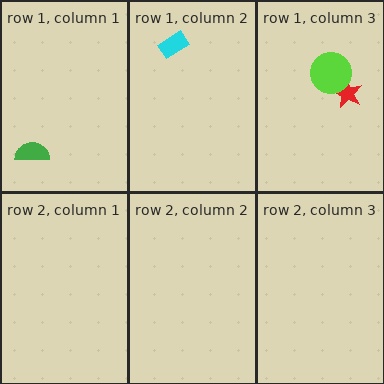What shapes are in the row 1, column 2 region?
The cyan rectangle.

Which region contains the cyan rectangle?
The row 1, column 2 region.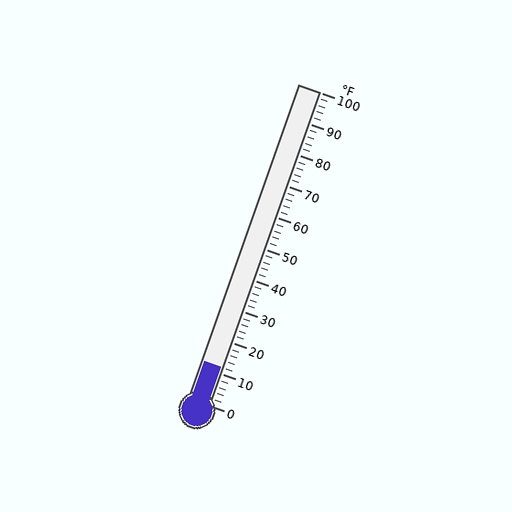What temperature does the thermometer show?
The thermometer shows approximately 12°F.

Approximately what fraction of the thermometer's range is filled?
The thermometer is filled to approximately 10% of its range.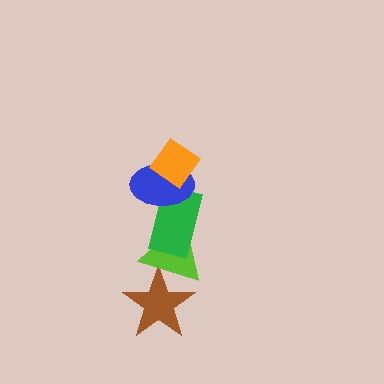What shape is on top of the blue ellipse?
The orange diamond is on top of the blue ellipse.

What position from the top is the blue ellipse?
The blue ellipse is 2nd from the top.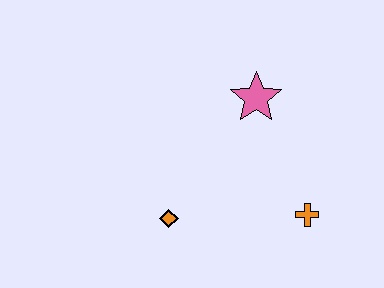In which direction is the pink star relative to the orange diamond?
The pink star is above the orange diamond.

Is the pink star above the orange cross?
Yes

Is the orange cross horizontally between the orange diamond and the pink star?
No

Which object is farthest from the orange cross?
The orange diamond is farthest from the orange cross.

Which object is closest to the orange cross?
The pink star is closest to the orange cross.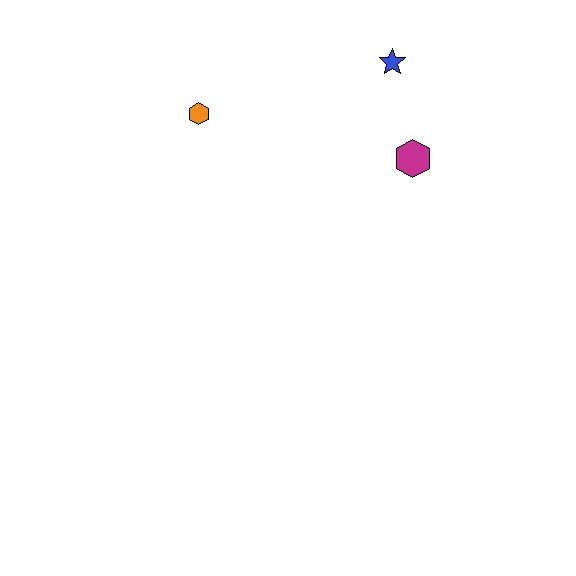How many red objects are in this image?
There are no red objects.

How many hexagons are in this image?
There are 2 hexagons.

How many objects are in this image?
There are 3 objects.